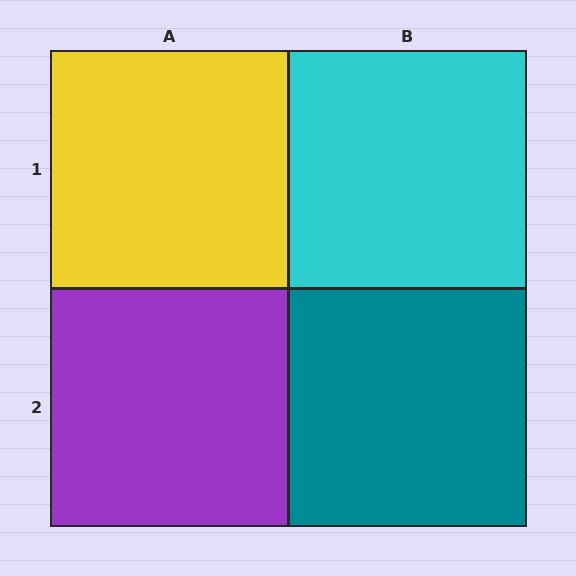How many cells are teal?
1 cell is teal.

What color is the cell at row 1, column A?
Yellow.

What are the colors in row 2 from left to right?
Purple, teal.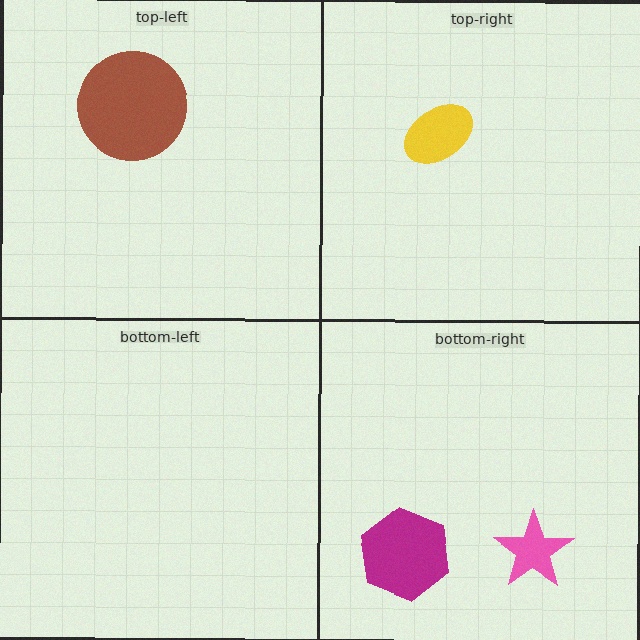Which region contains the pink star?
The bottom-right region.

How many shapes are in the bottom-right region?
2.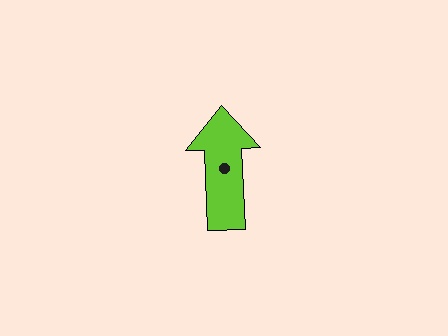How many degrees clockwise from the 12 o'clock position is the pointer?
Approximately 358 degrees.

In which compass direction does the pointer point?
North.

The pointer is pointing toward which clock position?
Roughly 12 o'clock.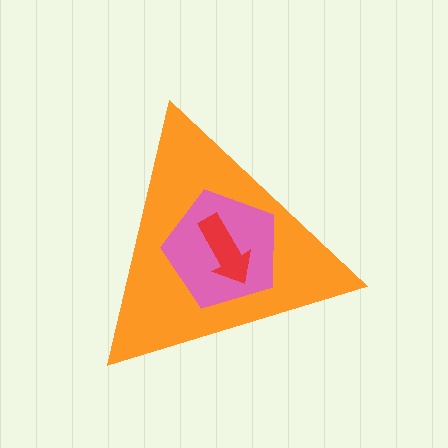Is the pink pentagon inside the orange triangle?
Yes.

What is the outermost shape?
The orange triangle.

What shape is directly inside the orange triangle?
The pink pentagon.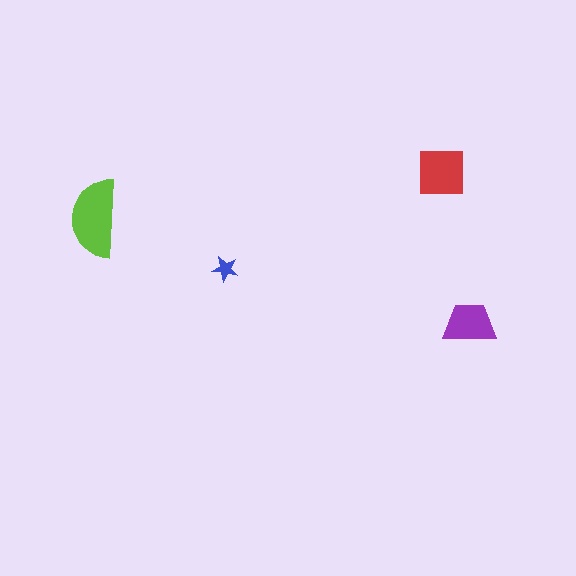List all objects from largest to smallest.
The lime semicircle, the red square, the purple trapezoid, the blue star.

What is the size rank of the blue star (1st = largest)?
4th.